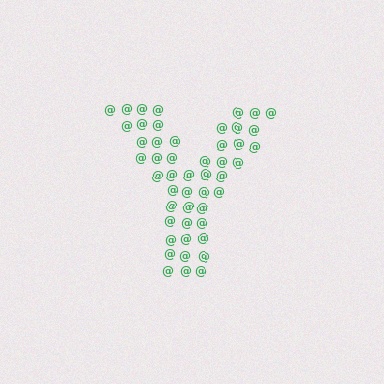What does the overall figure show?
The overall figure shows the letter Y.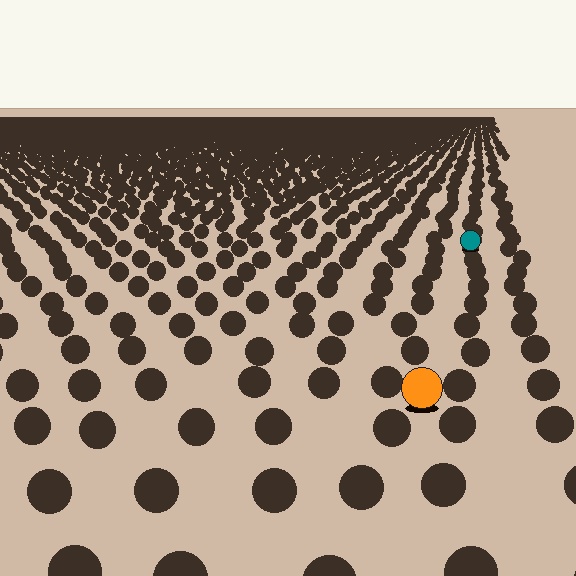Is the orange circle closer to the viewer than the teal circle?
Yes. The orange circle is closer — you can tell from the texture gradient: the ground texture is coarser near it.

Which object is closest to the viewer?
The orange circle is closest. The texture marks near it are larger and more spread out.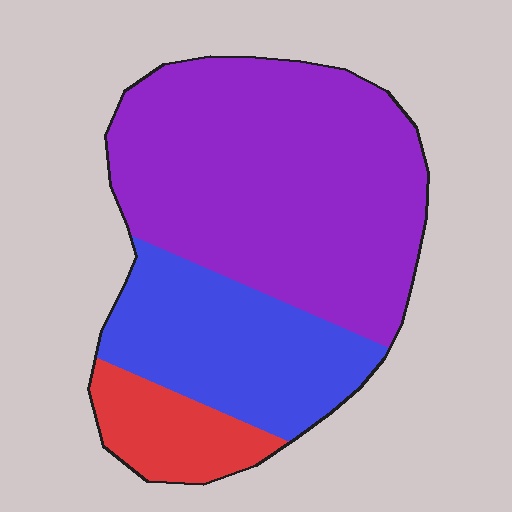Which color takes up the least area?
Red, at roughly 10%.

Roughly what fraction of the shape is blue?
Blue covers roughly 30% of the shape.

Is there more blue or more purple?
Purple.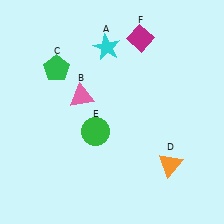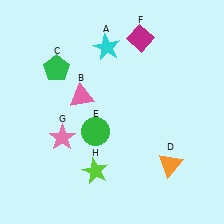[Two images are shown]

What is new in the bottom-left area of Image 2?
A pink star (G) was added in the bottom-left area of Image 2.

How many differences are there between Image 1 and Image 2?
There are 2 differences between the two images.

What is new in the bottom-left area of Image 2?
A lime star (H) was added in the bottom-left area of Image 2.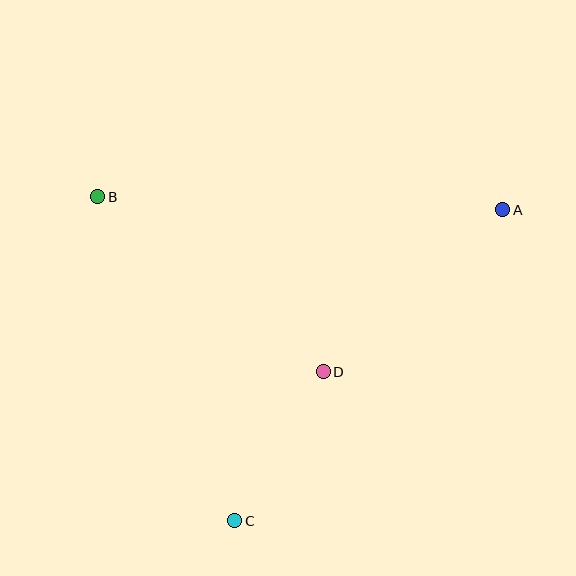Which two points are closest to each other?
Points C and D are closest to each other.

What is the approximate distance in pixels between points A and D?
The distance between A and D is approximately 242 pixels.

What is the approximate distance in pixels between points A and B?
The distance between A and B is approximately 405 pixels.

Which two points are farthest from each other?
Points A and C are farthest from each other.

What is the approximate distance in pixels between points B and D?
The distance between B and D is approximately 285 pixels.